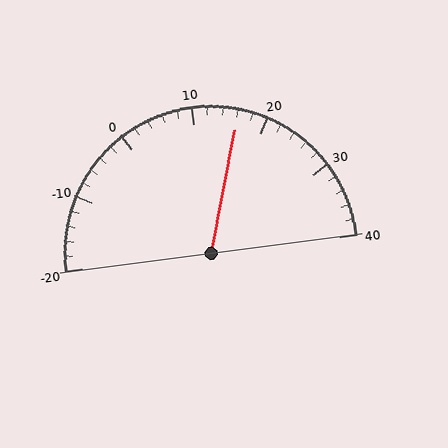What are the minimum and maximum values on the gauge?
The gauge ranges from -20 to 40.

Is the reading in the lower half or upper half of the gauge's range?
The reading is in the upper half of the range (-20 to 40).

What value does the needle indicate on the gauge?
The needle indicates approximately 16.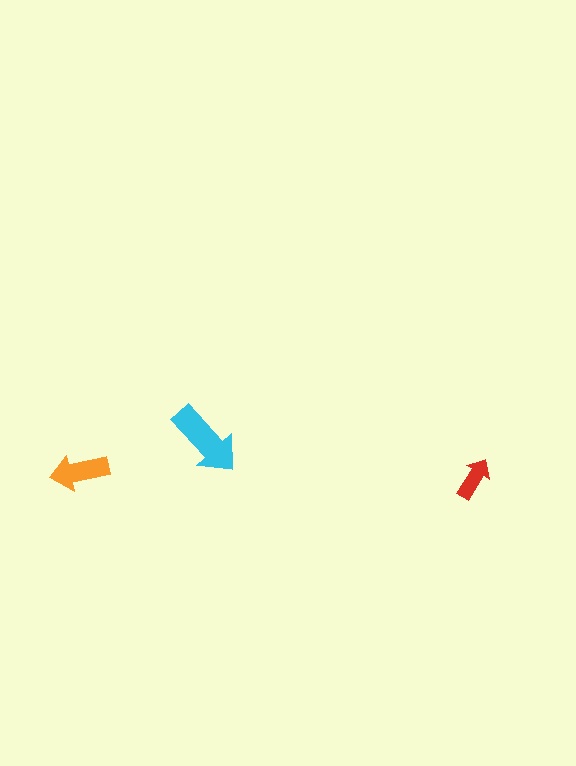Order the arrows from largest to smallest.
the cyan one, the orange one, the red one.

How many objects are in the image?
There are 3 objects in the image.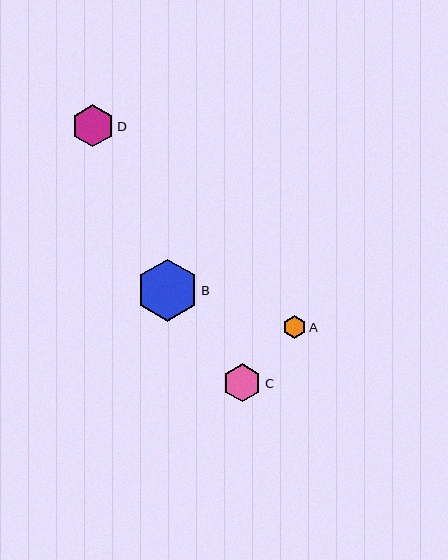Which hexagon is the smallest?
Hexagon A is the smallest with a size of approximately 23 pixels.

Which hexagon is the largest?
Hexagon B is the largest with a size of approximately 62 pixels.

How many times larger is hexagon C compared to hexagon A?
Hexagon C is approximately 1.7 times the size of hexagon A.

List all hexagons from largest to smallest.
From largest to smallest: B, D, C, A.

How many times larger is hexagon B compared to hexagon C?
Hexagon B is approximately 1.6 times the size of hexagon C.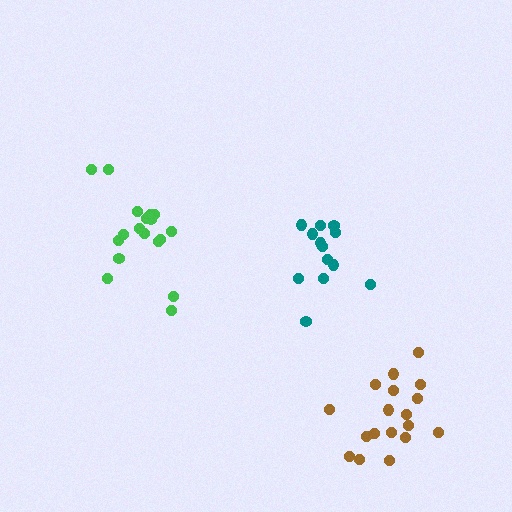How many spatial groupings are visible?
There are 3 spatial groupings.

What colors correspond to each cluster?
The clusters are colored: brown, teal, green.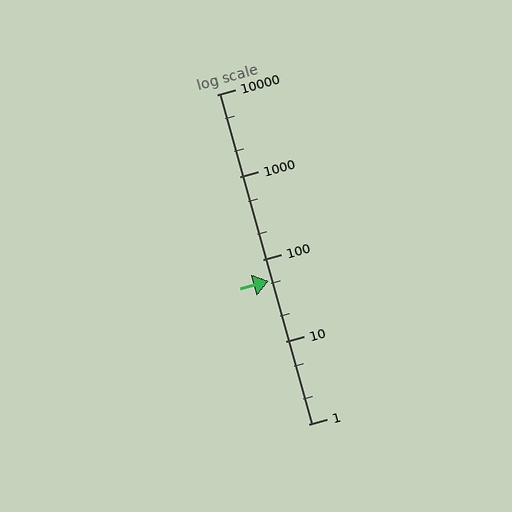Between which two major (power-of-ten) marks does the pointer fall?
The pointer is between 10 and 100.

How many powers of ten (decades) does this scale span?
The scale spans 4 decades, from 1 to 10000.